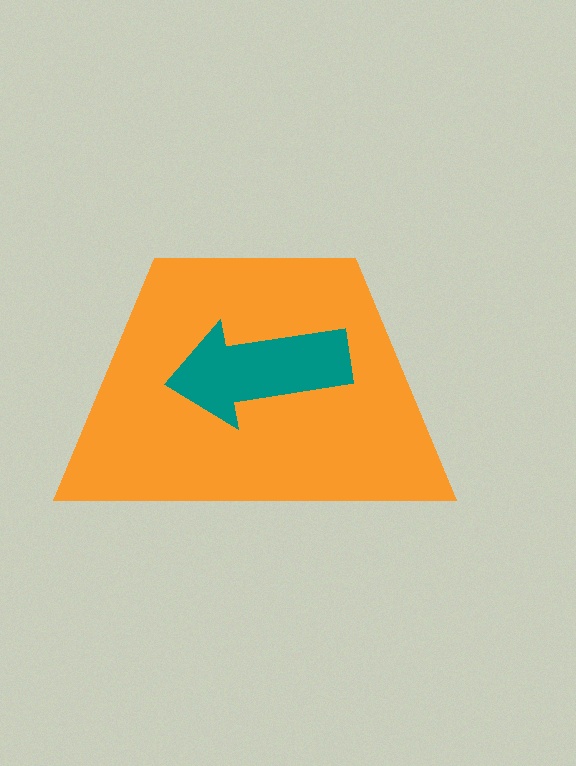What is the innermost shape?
The teal arrow.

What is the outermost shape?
The orange trapezoid.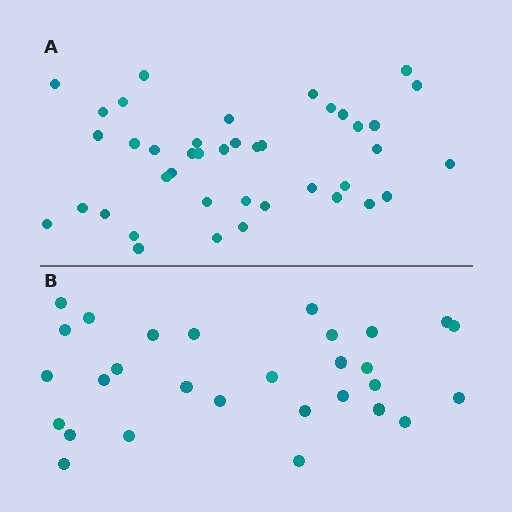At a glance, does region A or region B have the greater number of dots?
Region A (the top region) has more dots.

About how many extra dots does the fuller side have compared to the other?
Region A has roughly 12 or so more dots than region B.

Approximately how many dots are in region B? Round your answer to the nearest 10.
About 30 dots. (The exact count is 29, which rounds to 30.)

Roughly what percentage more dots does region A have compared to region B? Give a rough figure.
About 40% more.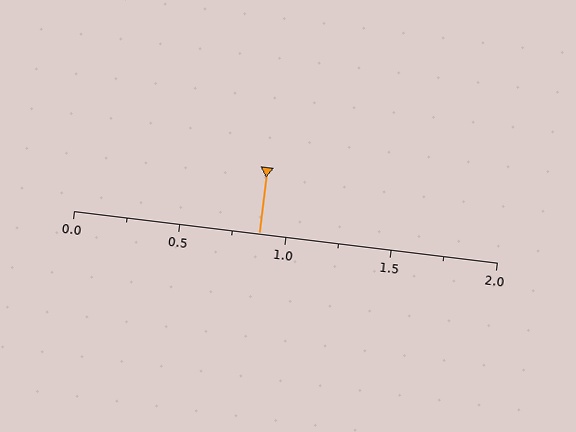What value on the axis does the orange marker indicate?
The marker indicates approximately 0.88.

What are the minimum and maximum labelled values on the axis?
The axis runs from 0.0 to 2.0.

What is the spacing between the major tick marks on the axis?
The major ticks are spaced 0.5 apart.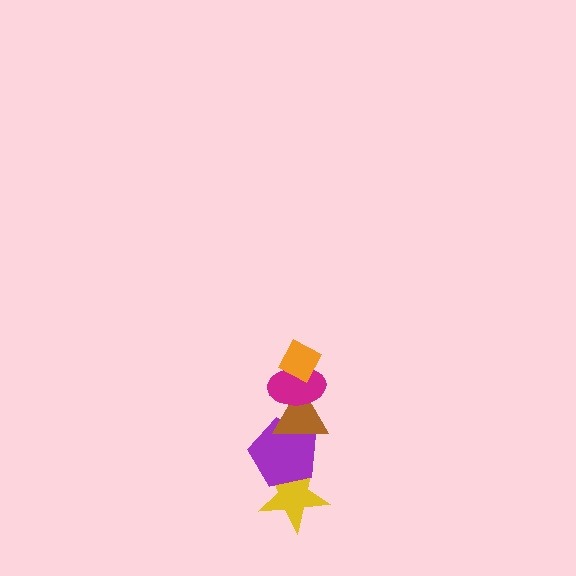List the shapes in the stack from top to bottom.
From top to bottom: the orange diamond, the magenta ellipse, the brown triangle, the purple pentagon, the yellow star.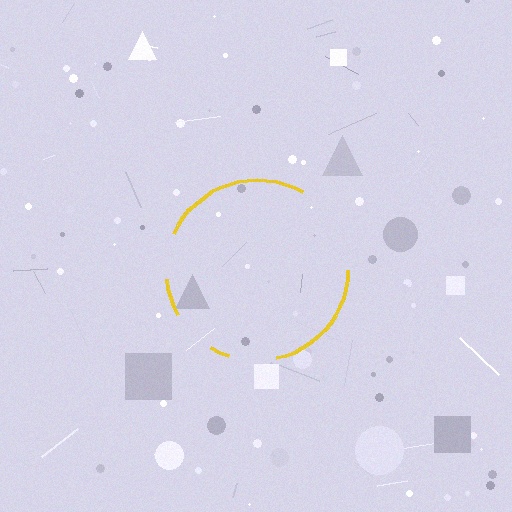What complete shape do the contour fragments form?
The contour fragments form a circle.